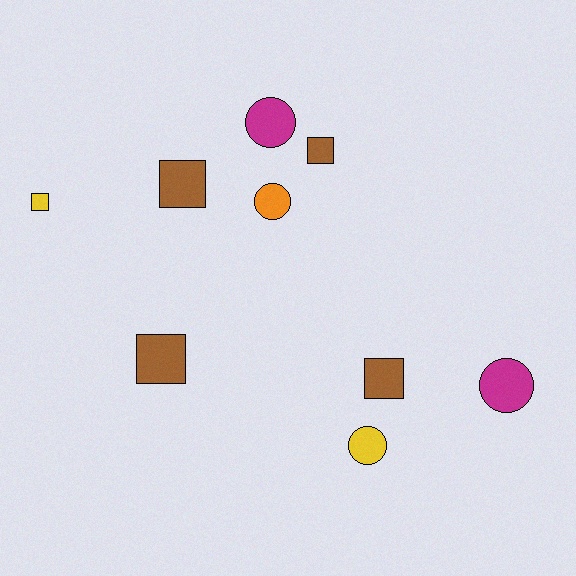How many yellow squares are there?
There is 1 yellow square.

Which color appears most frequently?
Brown, with 4 objects.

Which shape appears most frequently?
Square, with 5 objects.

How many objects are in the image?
There are 9 objects.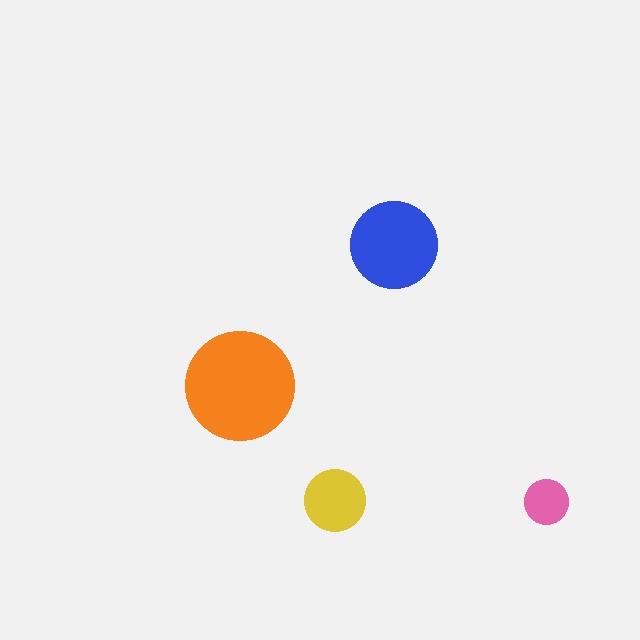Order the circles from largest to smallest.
the orange one, the blue one, the yellow one, the pink one.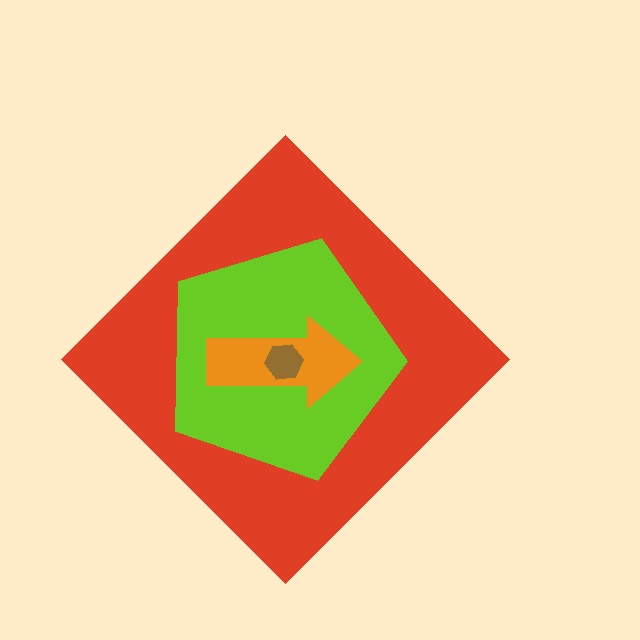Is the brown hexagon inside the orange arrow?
Yes.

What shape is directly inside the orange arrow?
The brown hexagon.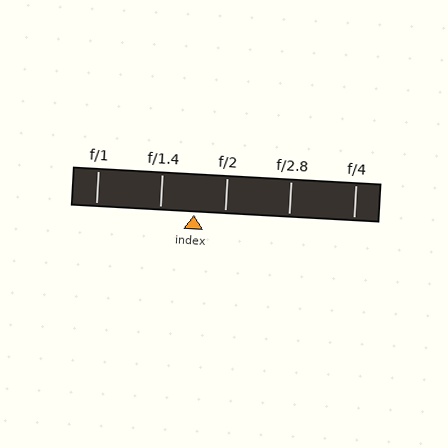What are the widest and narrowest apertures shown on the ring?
The widest aperture shown is f/1 and the narrowest is f/4.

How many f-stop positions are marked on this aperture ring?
There are 5 f-stop positions marked.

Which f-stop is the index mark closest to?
The index mark is closest to f/2.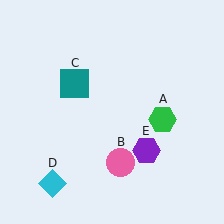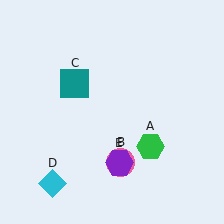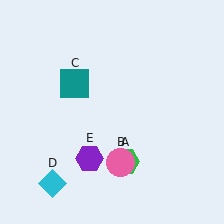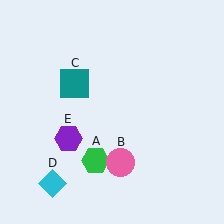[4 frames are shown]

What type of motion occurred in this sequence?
The green hexagon (object A), purple hexagon (object E) rotated clockwise around the center of the scene.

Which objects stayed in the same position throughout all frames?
Pink circle (object B) and teal square (object C) and cyan diamond (object D) remained stationary.